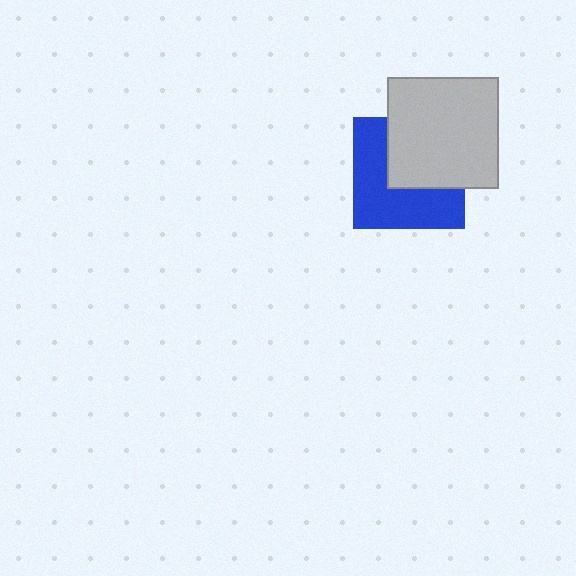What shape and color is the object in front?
The object in front is a light gray square.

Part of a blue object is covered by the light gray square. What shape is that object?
It is a square.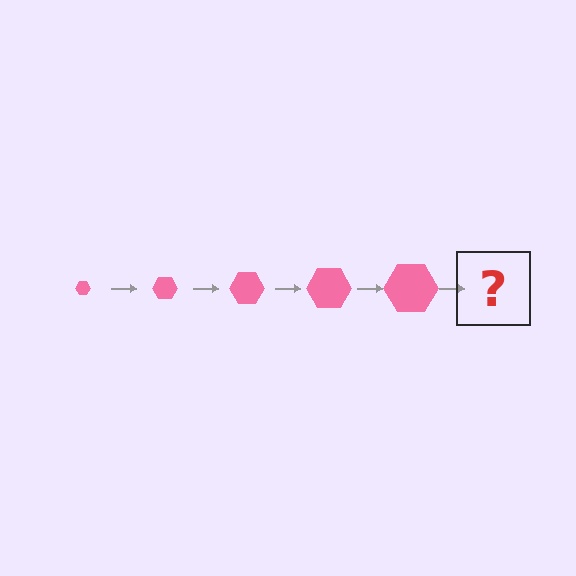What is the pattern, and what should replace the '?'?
The pattern is that the hexagon gets progressively larger each step. The '?' should be a pink hexagon, larger than the previous one.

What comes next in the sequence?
The next element should be a pink hexagon, larger than the previous one.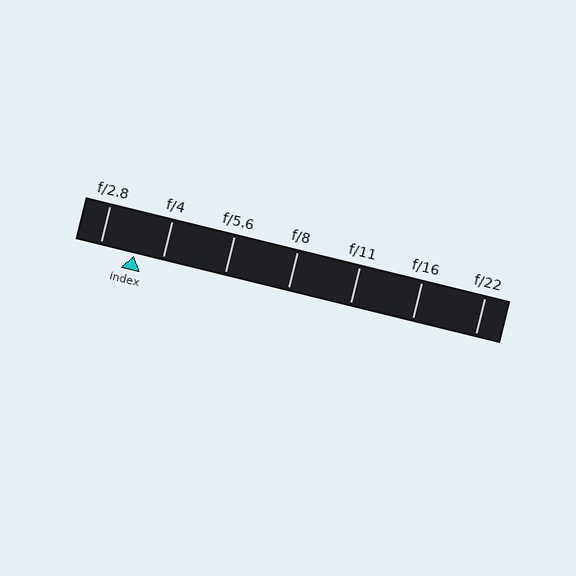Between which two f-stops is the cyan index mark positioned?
The index mark is between f/2.8 and f/4.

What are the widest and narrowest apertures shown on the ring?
The widest aperture shown is f/2.8 and the narrowest is f/22.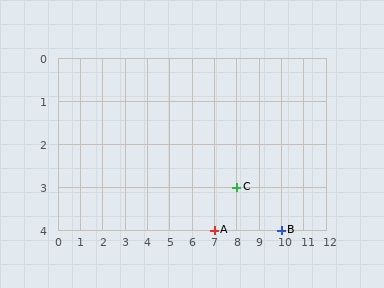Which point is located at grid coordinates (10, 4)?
Point B is at (10, 4).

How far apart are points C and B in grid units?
Points C and B are 2 columns and 1 row apart (about 2.2 grid units diagonally).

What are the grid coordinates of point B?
Point B is at grid coordinates (10, 4).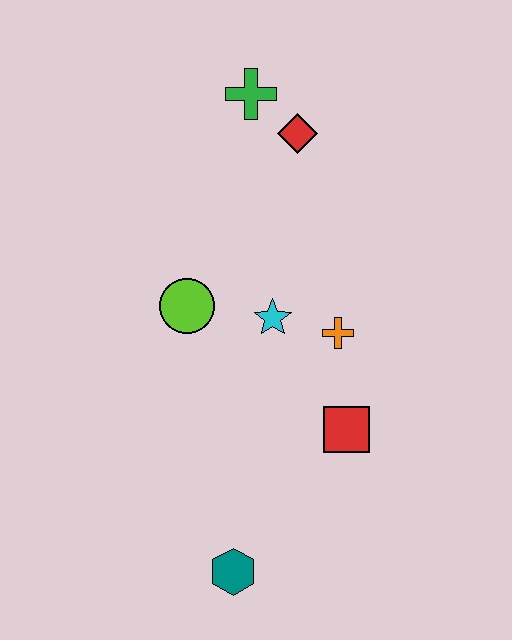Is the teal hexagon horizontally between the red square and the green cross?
No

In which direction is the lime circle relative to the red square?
The lime circle is to the left of the red square.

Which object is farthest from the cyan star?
The teal hexagon is farthest from the cyan star.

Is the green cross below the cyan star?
No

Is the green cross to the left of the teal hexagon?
No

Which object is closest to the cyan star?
The orange cross is closest to the cyan star.